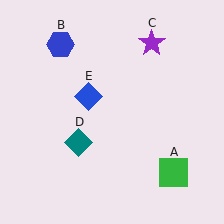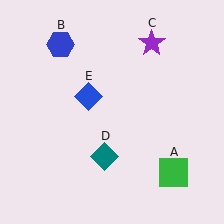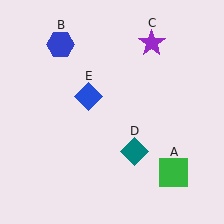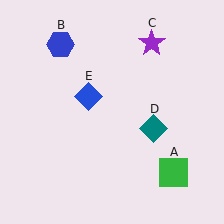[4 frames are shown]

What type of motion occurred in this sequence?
The teal diamond (object D) rotated counterclockwise around the center of the scene.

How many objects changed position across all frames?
1 object changed position: teal diamond (object D).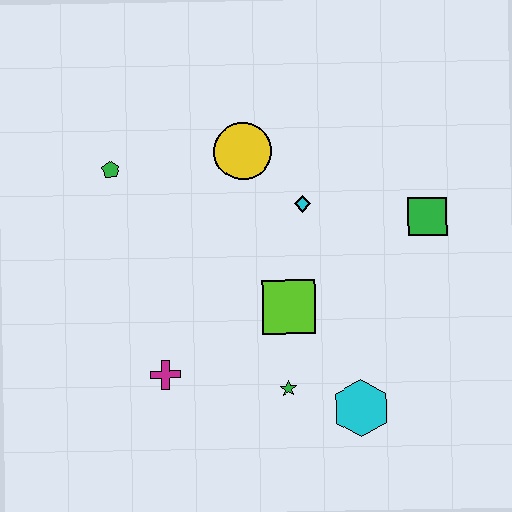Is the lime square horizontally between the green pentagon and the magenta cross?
No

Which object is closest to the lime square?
The green star is closest to the lime square.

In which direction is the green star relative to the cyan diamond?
The green star is below the cyan diamond.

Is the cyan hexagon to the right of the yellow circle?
Yes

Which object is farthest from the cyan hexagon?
The green pentagon is farthest from the cyan hexagon.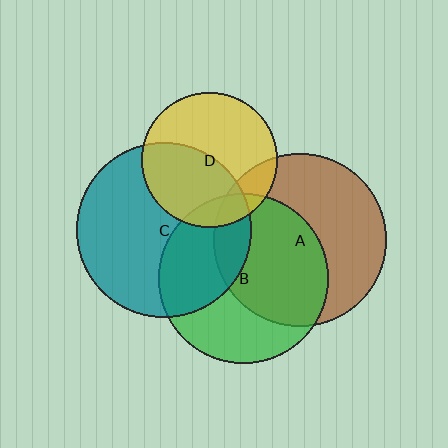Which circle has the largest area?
Circle C (teal).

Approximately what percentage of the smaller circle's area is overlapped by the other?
Approximately 35%.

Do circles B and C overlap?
Yes.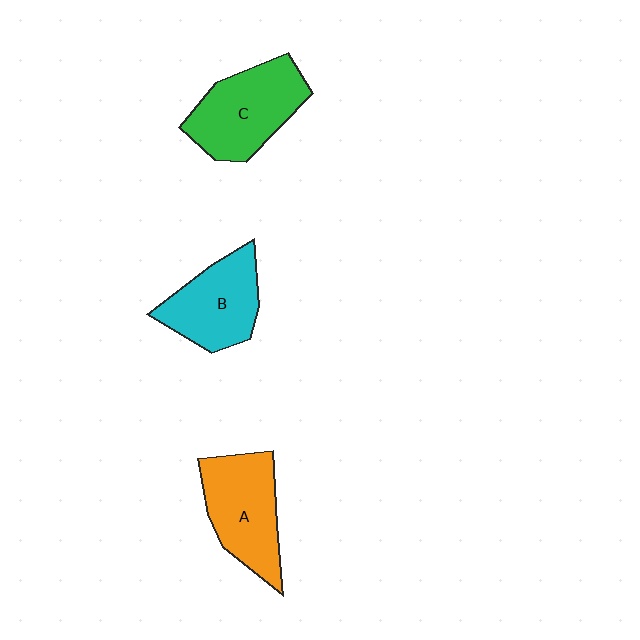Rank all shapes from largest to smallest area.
From largest to smallest: C (green), A (orange), B (cyan).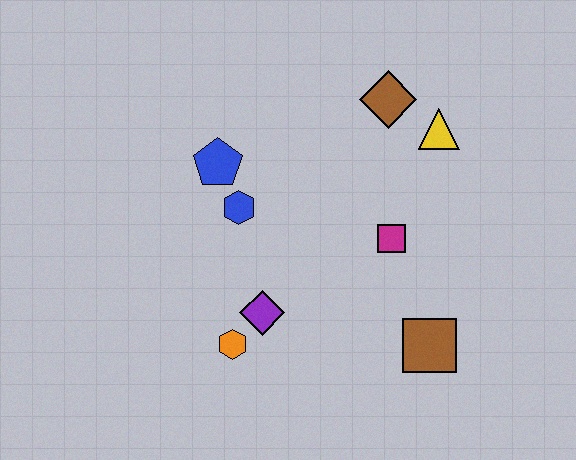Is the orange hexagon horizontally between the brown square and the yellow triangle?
No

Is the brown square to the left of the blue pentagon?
No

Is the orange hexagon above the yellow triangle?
No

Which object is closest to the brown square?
The magenta square is closest to the brown square.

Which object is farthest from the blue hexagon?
The brown square is farthest from the blue hexagon.